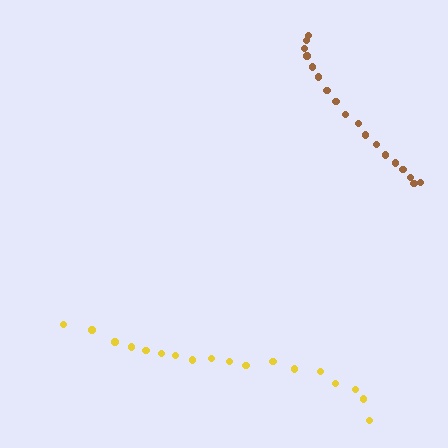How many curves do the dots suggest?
There are 2 distinct paths.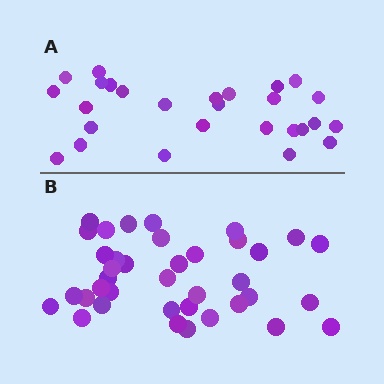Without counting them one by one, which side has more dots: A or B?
Region B (the bottom region) has more dots.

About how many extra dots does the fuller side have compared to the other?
Region B has roughly 12 or so more dots than region A.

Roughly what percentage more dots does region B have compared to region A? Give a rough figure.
About 40% more.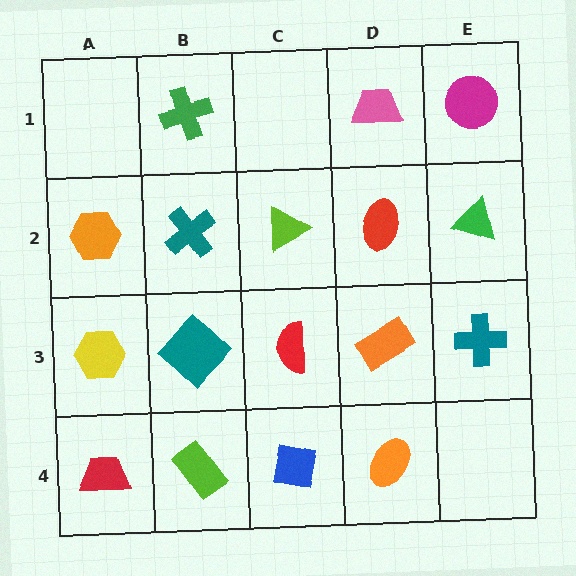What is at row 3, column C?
A red semicircle.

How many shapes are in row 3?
5 shapes.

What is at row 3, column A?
A yellow hexagon.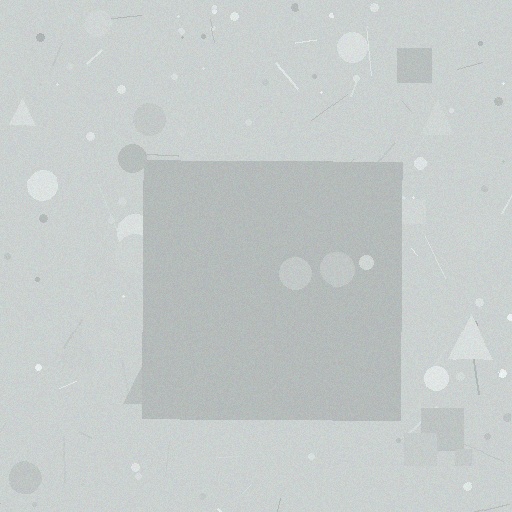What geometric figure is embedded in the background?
A square is embedded in the background.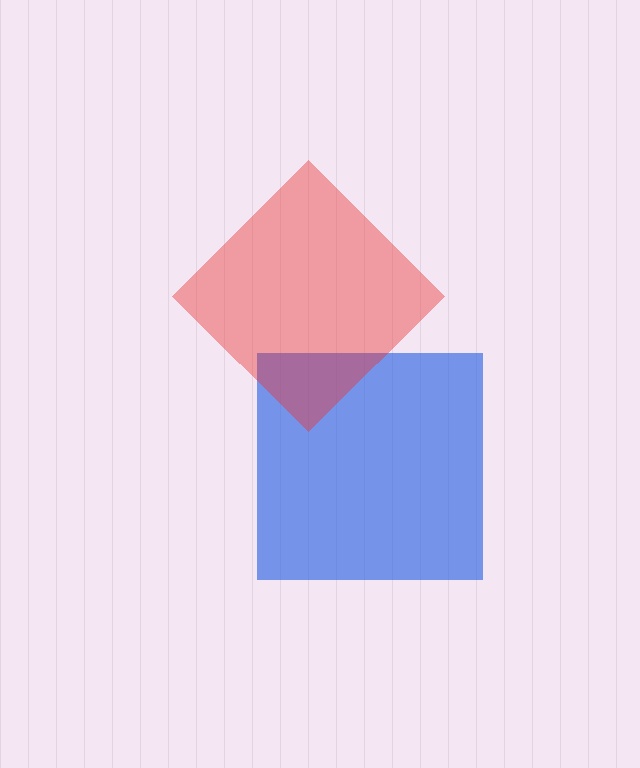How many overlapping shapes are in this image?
There are 2 overlapping shapes in the image.